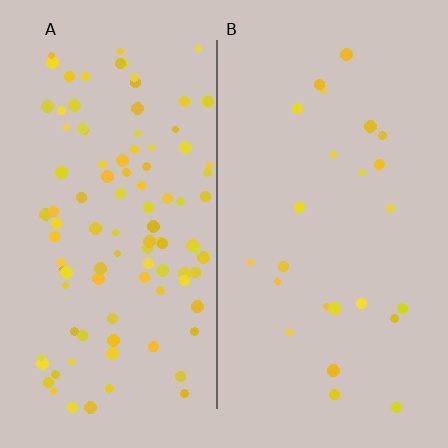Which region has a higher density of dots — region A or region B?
A (the left).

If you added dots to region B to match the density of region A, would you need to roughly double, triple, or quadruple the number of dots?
Approximately quadruple.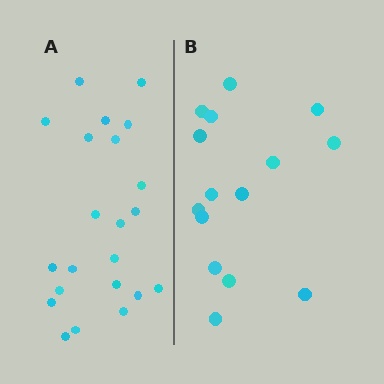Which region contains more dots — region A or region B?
Region A (the left region) has more dots.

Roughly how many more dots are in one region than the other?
Region A has roughly 8 or so more dots than region B.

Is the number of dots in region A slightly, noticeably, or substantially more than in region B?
Region A has substantially more. The ratio is roughly 1.5 to 1.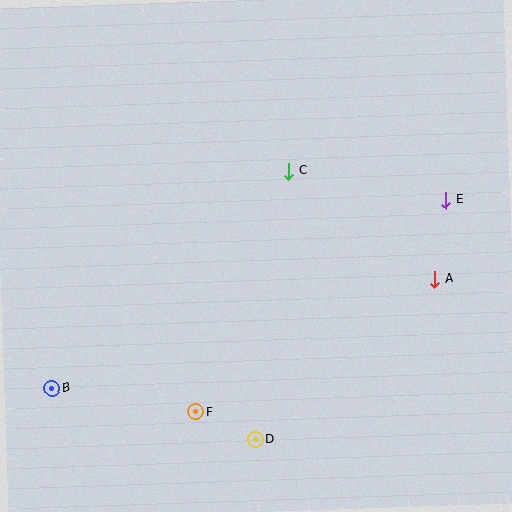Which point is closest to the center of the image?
Point C at (289, 171) is closest to the center.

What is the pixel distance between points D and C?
The distance between D and C is 270 pixels.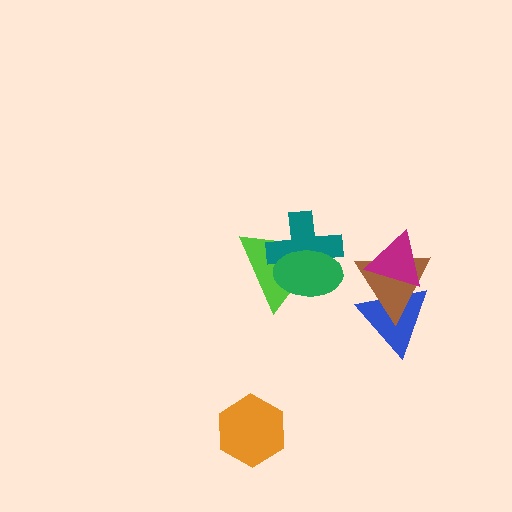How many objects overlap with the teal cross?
2 objects overlap with the teal cross.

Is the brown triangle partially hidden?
Yes, it is partially covered by another shape.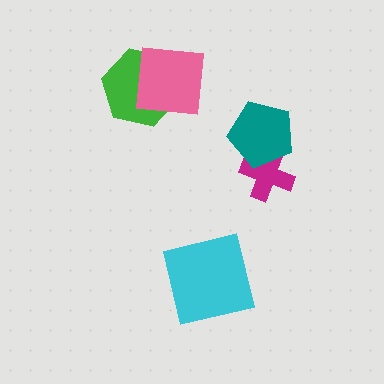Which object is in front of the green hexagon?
The pink square is in front of the green hexagon.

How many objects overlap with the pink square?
1 object overlaps with the pink square.